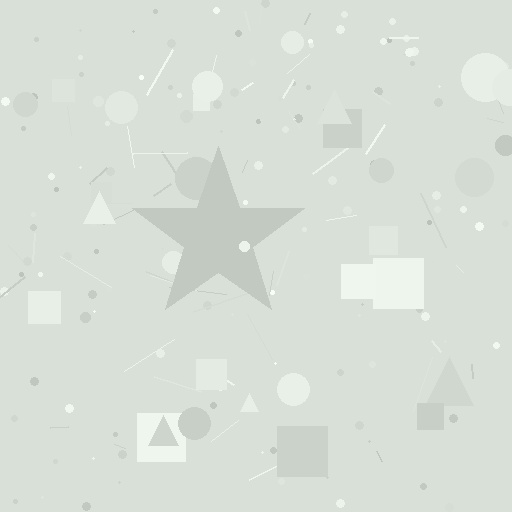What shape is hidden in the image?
A star is hidden in the image.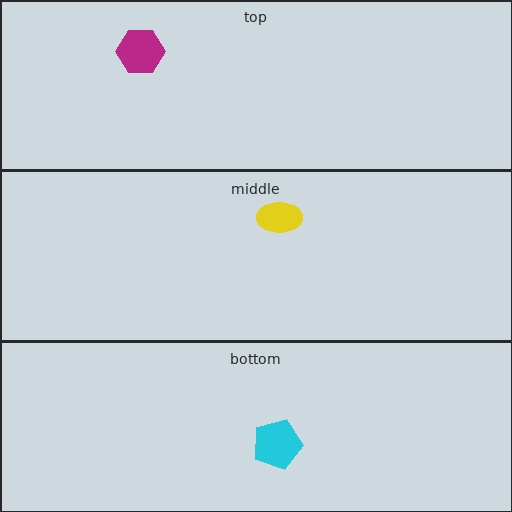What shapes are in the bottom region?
The cyan pentagon.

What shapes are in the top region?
The magenta hexagon.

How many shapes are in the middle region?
1.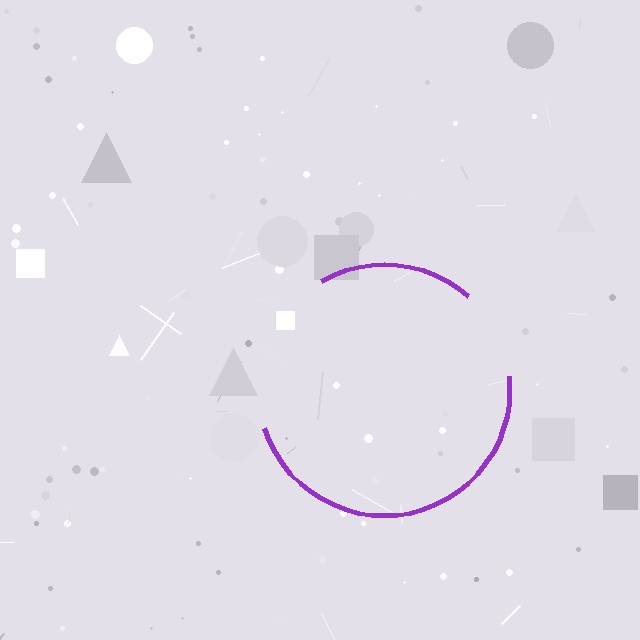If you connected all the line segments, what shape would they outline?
They would outline a circle.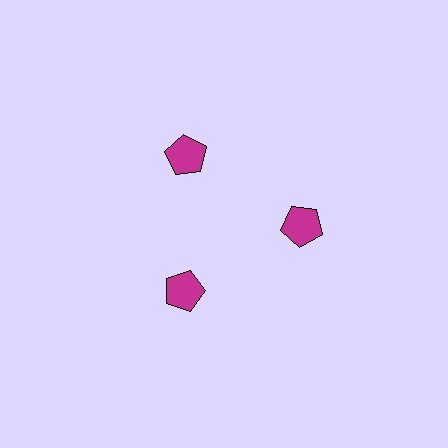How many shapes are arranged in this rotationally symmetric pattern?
There are 3 shapes, arranged in 3 groups of 1.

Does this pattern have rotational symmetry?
Yes, this pattern has 3-fold rotational symmetry. It looks the same after rotating 120 degrees around the center.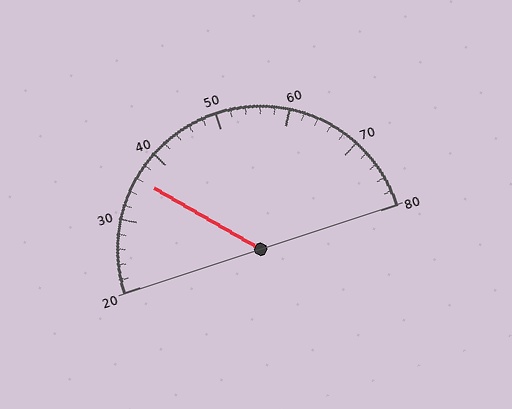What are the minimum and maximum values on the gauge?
The gauge ranges from 20 to 80.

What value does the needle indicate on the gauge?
The needle indicates approximately 36.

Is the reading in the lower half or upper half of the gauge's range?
The reading is in the lower half of the range (20 to 80).